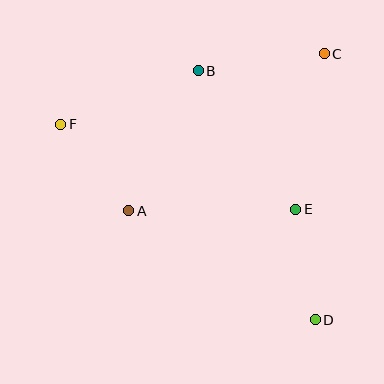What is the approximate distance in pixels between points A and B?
The distance between A and B is approximately 156 pixels.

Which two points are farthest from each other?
Points D and F are farthest from each other.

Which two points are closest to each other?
Points A and F are closest to each other.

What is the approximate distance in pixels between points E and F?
The distance between E and F is approximately 250 pixels.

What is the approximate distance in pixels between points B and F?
The distance between B and F is approximately 147 pixels.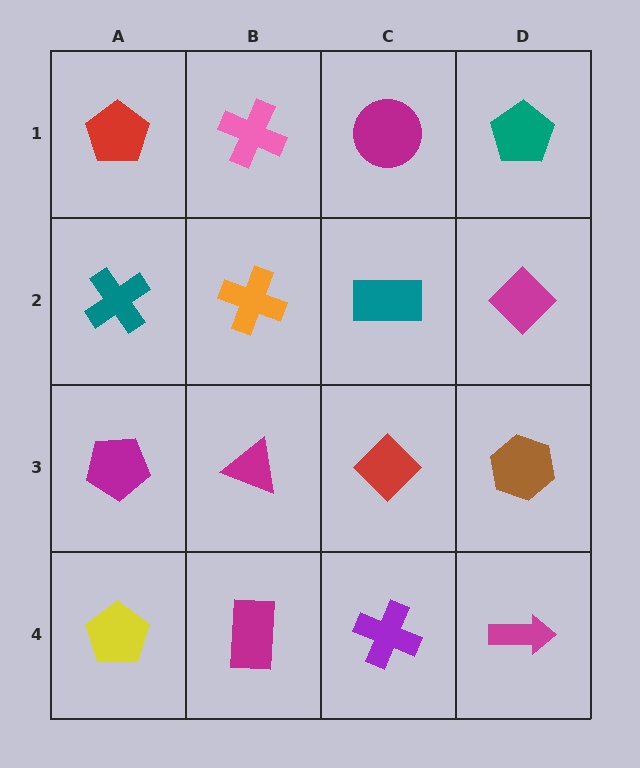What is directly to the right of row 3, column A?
A magenta triangle.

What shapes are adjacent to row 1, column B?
An orange cross (row 2, column B), a red pentagon (row 1, column A), a magenta circle (row 1, column C).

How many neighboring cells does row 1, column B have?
3.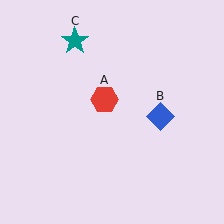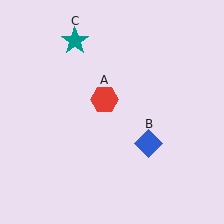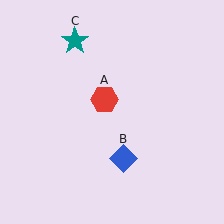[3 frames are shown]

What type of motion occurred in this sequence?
The blue diamond (object B) rotated clockwise around the center of the scene.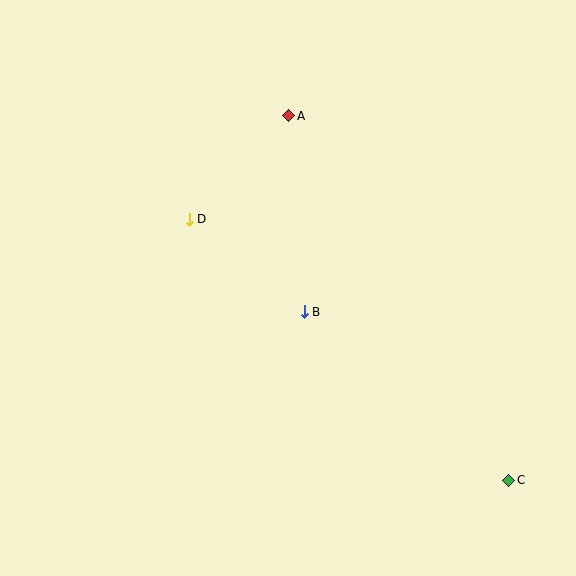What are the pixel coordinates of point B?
Point B is at (304, 312).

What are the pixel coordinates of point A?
Point A is at (289, 116).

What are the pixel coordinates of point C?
Point C is at (509, 480).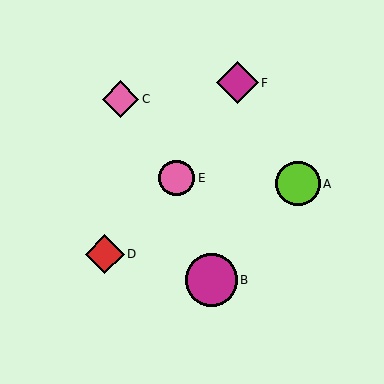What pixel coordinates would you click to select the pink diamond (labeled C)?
Click at (120, 99) to select the pink diamond C.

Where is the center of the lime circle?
The center of the lime circle is at (298, 184).